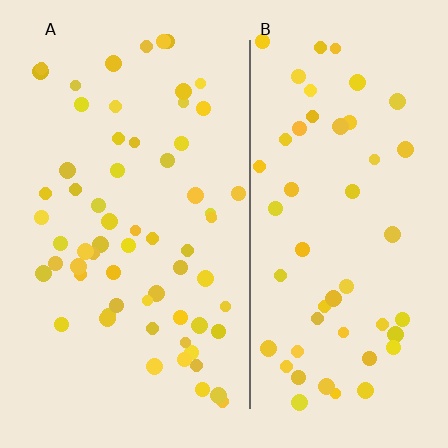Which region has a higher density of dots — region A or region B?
A (the left).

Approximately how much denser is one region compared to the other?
Approximately 1.2× — region A over region B.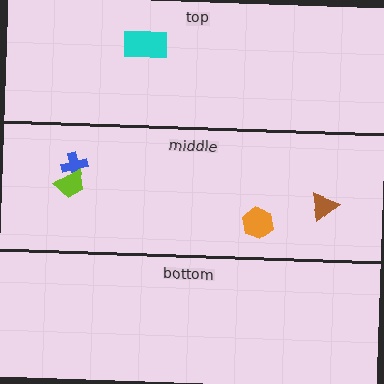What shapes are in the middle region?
The orange hexagon, the blue cross, the lime trapezoid, the brown triangle.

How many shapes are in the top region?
1.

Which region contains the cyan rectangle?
The top region.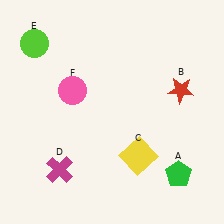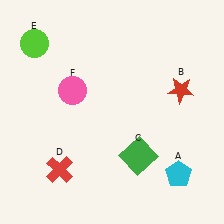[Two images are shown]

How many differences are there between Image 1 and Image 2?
There are 3 differences between the two images.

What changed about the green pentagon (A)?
In Image 1, A is green. In Image 2, it changed to cyan.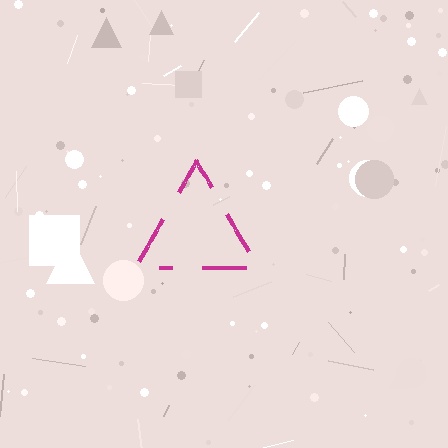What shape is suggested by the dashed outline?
The dashed outline suggests a triangle.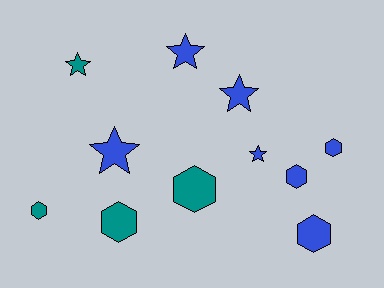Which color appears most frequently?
Blue, with 7 objects.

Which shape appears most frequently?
Hexagon, with 6 objects.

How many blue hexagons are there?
There are 3 blue hexagons.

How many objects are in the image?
There are 11 objects.